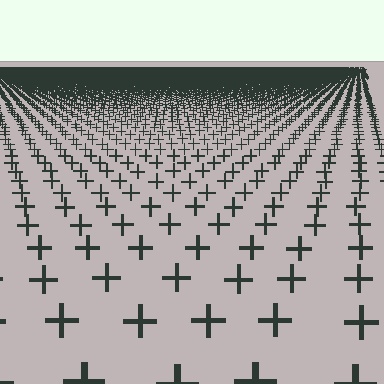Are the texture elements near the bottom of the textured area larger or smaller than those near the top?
Larger. Near the bottom, elements are closer to the viewer and appear at a bigger on-screen size.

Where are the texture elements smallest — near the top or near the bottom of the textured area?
Near the top.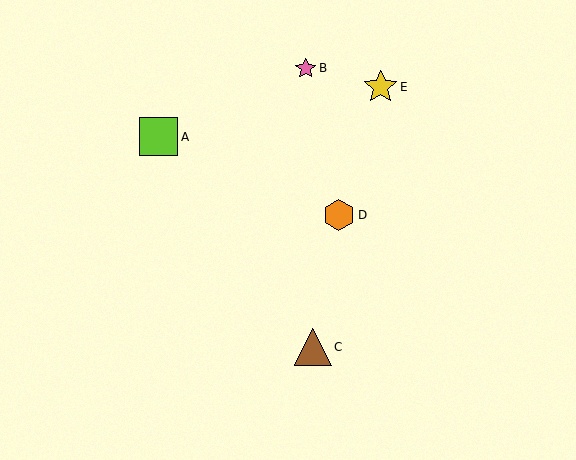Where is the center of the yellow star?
The center of the yellow star is at (381, 87).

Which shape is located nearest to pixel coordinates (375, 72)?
The yellow star (labeled E) at (381, 87) is nearest to that location.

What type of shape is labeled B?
Shape B is a pink star.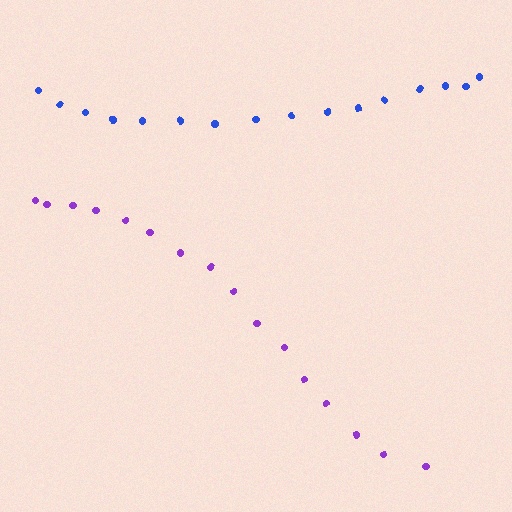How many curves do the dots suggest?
There are 2 distinct paths.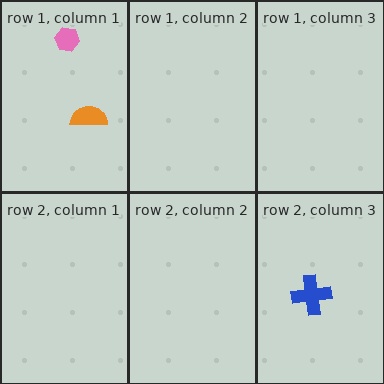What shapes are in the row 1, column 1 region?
The pink hexagon, the orange semicircle.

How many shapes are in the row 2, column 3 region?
1.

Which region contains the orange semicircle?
The row 1, column 1 region.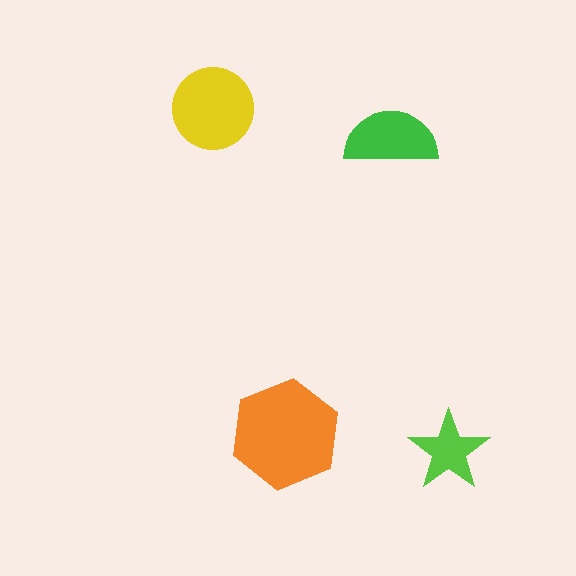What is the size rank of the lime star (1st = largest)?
4th.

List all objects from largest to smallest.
The orange hexagon, the yellow circle, the green semicircle, the lime star.